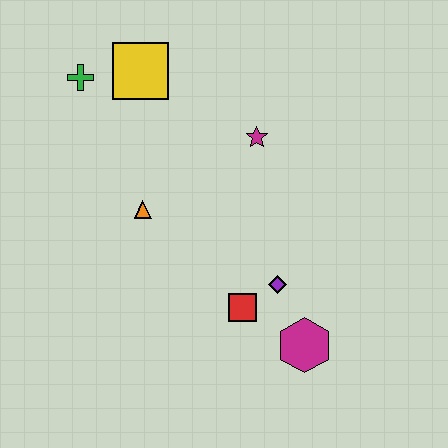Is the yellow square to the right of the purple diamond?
No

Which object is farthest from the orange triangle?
The magenta hexagon is farthest from the orange triangle.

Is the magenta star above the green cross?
No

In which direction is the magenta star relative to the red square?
The magenta star is above the red square.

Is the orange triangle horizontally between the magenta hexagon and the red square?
No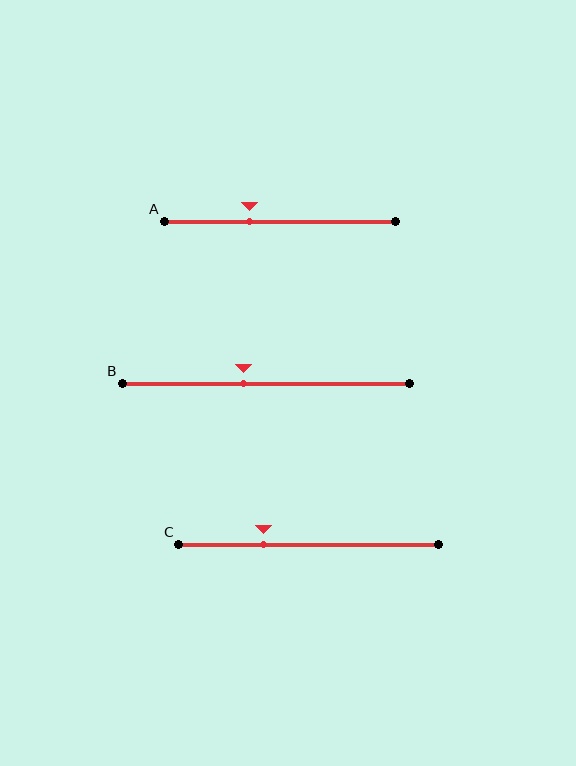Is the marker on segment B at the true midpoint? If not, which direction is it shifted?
No, the marker on segment B is shifted to the left by about 8% of the segment length.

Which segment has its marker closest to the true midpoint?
Segment B has its marker closest to the true midpoint.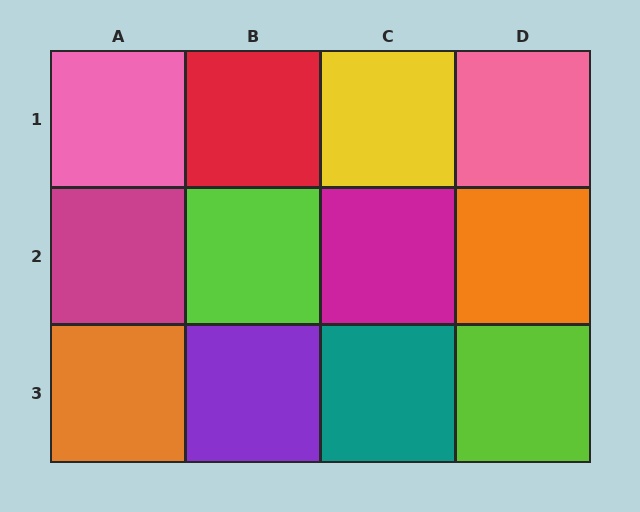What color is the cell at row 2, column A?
Magenta.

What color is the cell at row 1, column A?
Pink.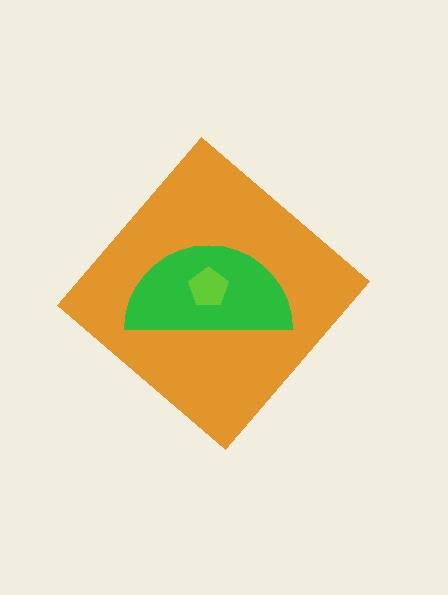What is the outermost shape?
The orange diamond.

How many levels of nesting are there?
3.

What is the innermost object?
The lime pentagon.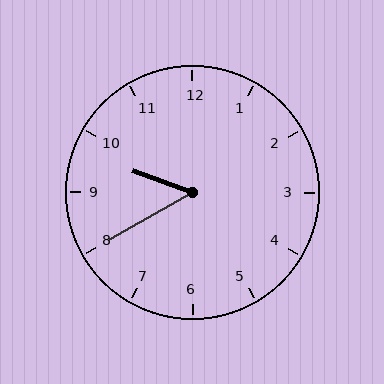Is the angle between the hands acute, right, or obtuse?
It is acute.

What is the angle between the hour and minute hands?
Approximately 50 degrees.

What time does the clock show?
9:40.